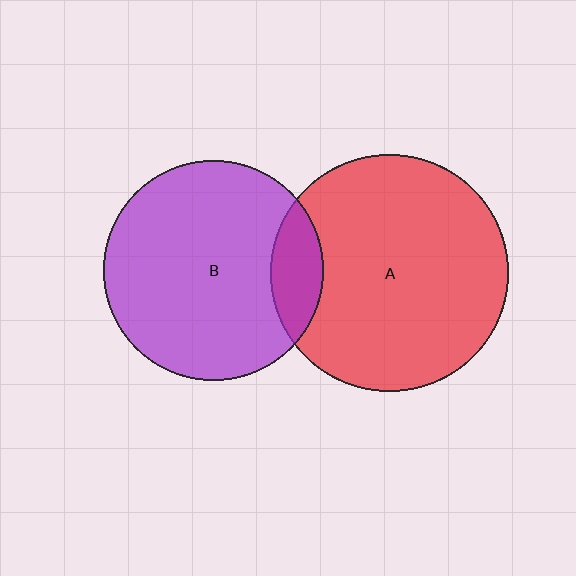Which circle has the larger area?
Circle A (red).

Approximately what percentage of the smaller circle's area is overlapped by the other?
Approximately 15%.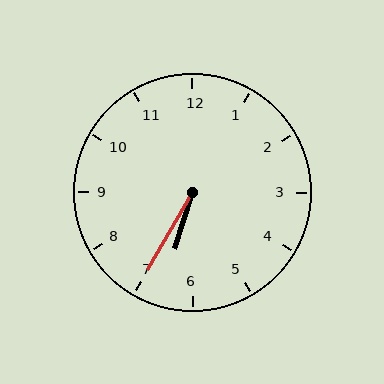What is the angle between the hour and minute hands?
Approximately 12 degrees.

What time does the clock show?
6:35.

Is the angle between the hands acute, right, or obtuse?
It is acute.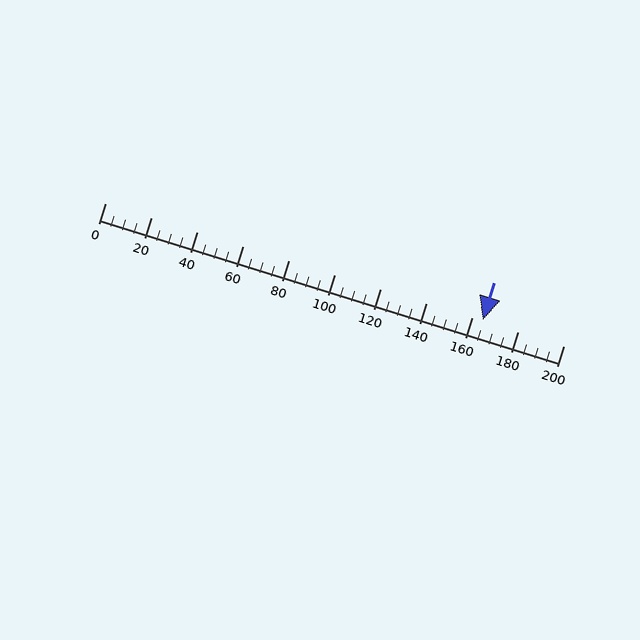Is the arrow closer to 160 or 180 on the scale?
The arrow is closer to 160.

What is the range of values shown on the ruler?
The ruler shows values from 0 to 200.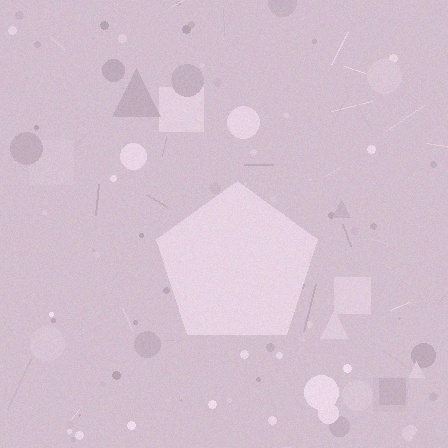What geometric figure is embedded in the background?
A pentagon is embedded in the background.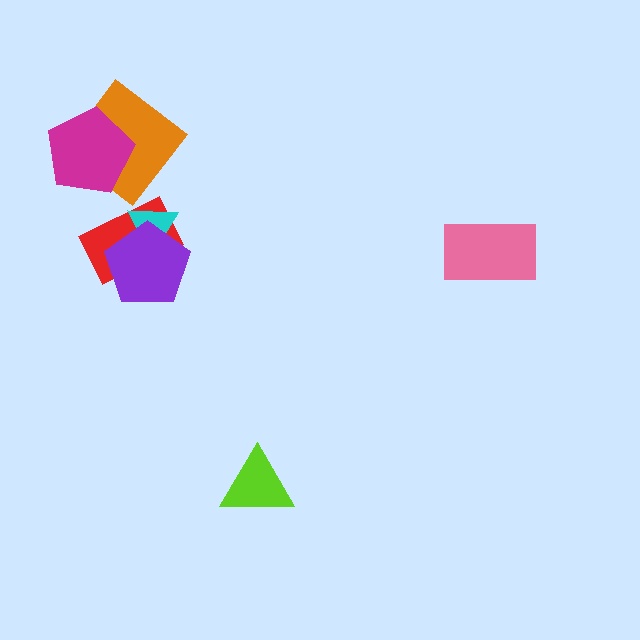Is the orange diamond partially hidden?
Yes, it is partially covered by another shape.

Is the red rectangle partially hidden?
Yes, it is partially covered by another shape.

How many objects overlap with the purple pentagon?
2 objects overlap with the purple pentagon.